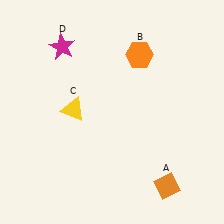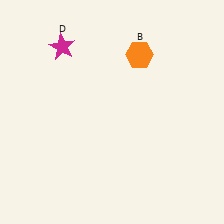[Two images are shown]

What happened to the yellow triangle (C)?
The yellow triangle (C) was removed in Image 2. It was in the top-left area of Image 1.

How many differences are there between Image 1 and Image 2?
There are 2 differences between the two images.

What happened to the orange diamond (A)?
The orange diamond (A) was removed in Image 2. It was in the bottom-right area of Image 1.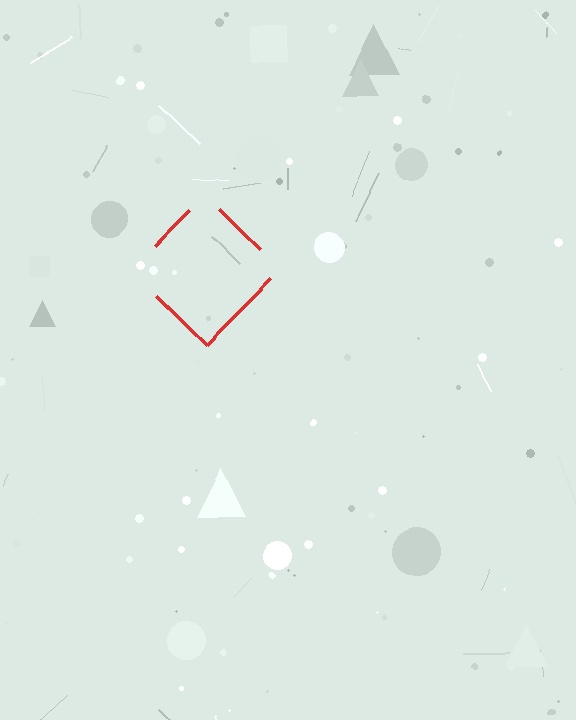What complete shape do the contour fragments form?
The contour fragments form a diamond.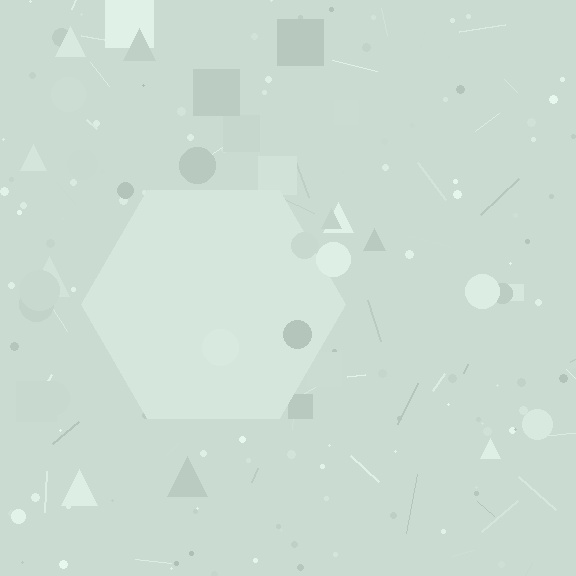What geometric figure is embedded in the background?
A hexagon is embedded in the background.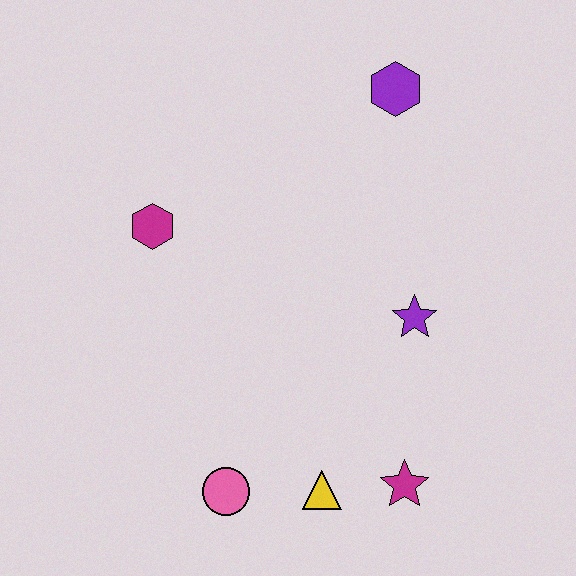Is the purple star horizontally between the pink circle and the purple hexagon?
No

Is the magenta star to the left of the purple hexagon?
No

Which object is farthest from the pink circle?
The purple hexagon is farthest from the pink circle.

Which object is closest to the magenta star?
The yellow triangle is closest to the magenta star.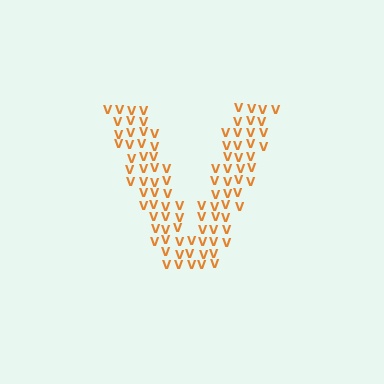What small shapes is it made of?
It is made of small letter V's.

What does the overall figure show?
The overall figure shows the letter V.